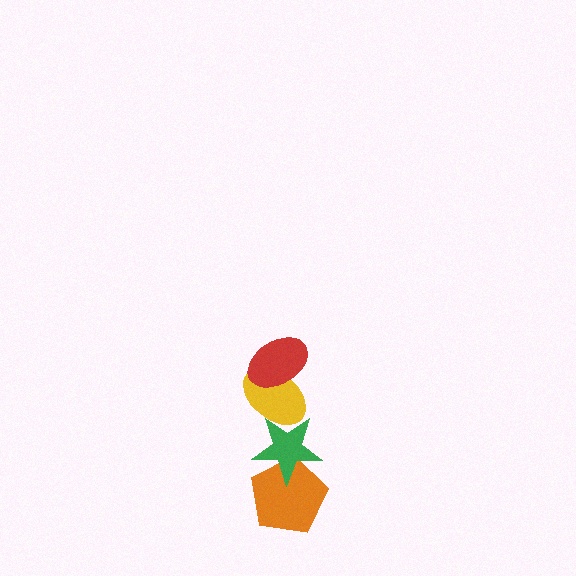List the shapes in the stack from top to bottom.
From top to bottom: the red ellipse, the yellow ellipse, the green star, the orange pentagon.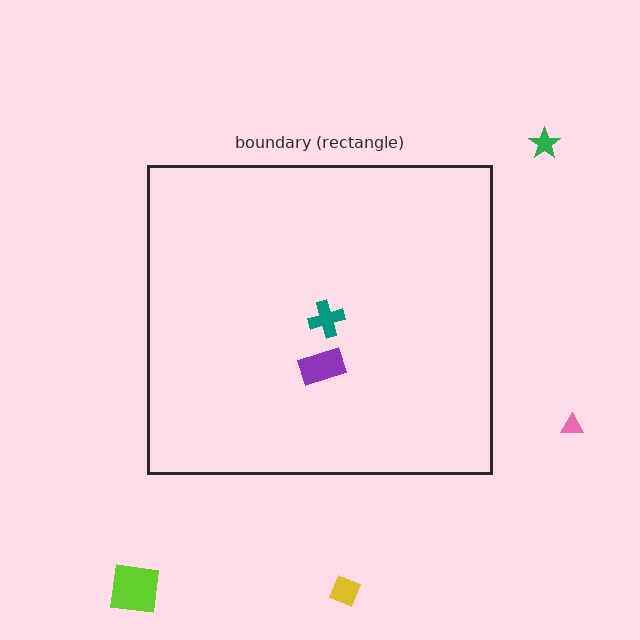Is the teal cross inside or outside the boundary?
Inside.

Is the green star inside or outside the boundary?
Outside.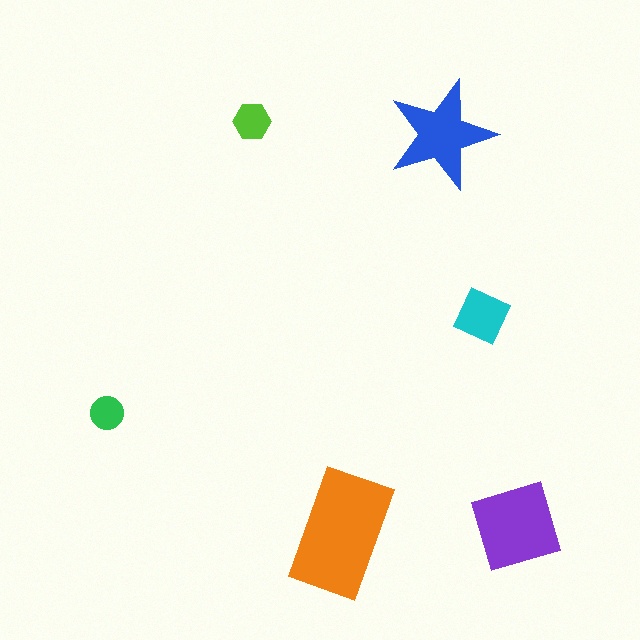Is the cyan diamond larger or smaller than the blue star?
Smaller.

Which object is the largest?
The orange rectangle.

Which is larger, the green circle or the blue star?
The blue star.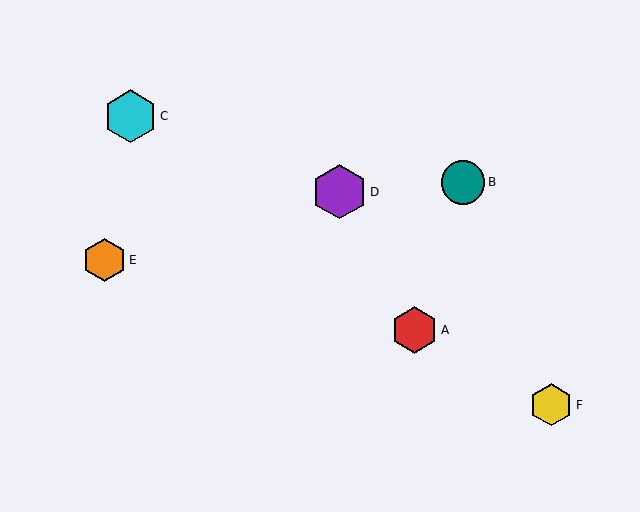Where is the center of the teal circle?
The center of the teal circle is at (463, 182).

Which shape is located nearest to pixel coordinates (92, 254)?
The orange hexagon (labeled E) at (105, 260) is nearest to that location.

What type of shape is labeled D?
Shape D is a purple hexagon.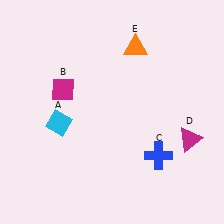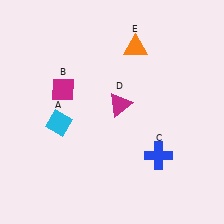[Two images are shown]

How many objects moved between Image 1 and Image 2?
1 object moved between the two images.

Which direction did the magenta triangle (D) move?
The magenta triangle (D) moved left.